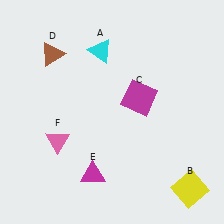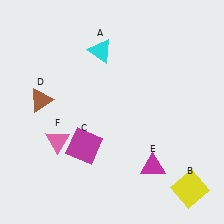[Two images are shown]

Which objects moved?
The objects that moved are: the magenta square (C), the brown triangle (D), the magenta triangle (E).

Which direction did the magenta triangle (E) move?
The magenta triangle (E) moved right.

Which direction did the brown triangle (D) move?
The brown triangle (D) moved down.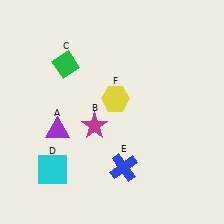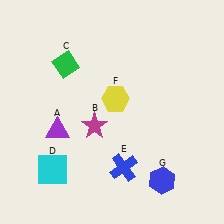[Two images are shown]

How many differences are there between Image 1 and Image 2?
There is 1 difference between the two images.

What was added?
A blue hexagon (G) was added in Image 2.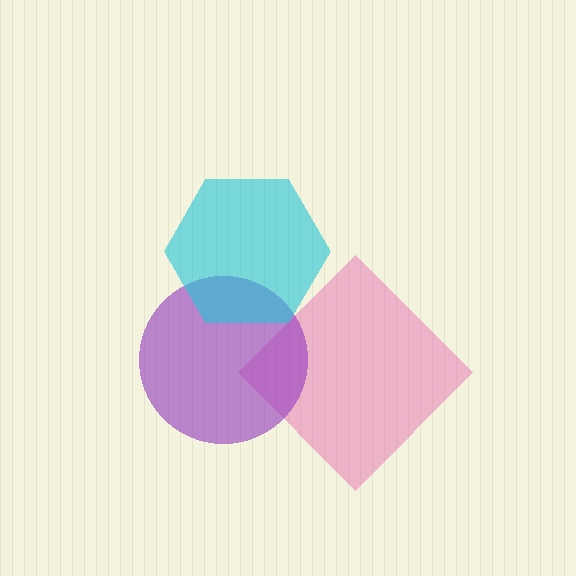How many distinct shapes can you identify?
There are 3 distinct shapes: a pink diamond, a purple circle, a cyan hexagon.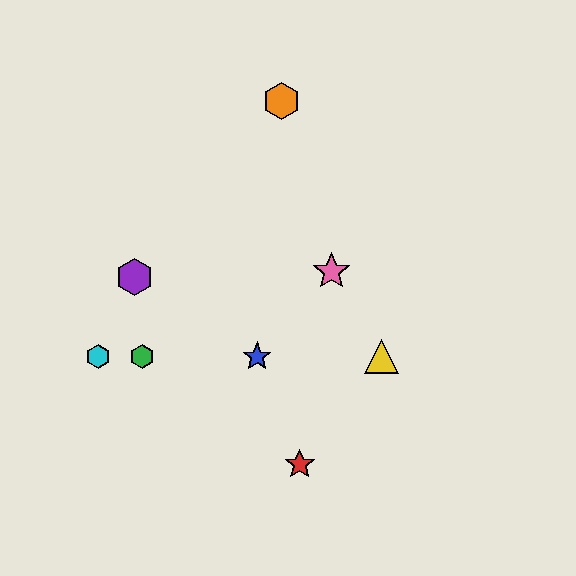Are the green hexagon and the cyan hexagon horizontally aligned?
Yes, both are at y≈357.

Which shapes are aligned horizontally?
The blue star, the green hexagon, the yellow triangle, the cyan hexagon are aligned horizontally.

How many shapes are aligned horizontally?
4 shapes (the blue star, the green hexagon, the yellow triangle, the cyan hexagon) are aligned horizontally.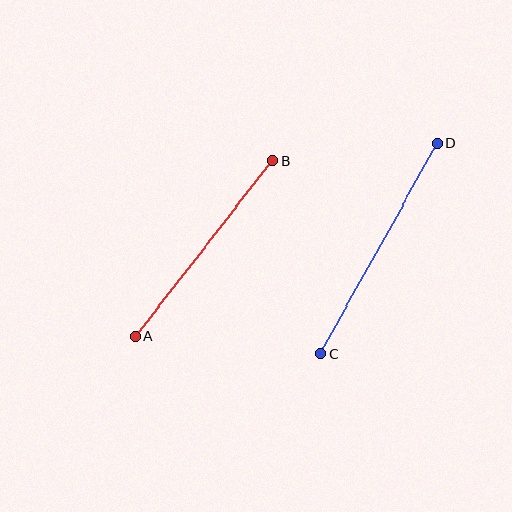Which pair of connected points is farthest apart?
Points C and D are farthest apart.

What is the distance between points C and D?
The distance is approximately 241 pixels.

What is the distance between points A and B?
The distance is approximately 224 pixels.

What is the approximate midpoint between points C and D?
The midpoint is at approximately (379, 249) pixels.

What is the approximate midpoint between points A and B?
The midpoint is at approximately (204, 248) pixels.